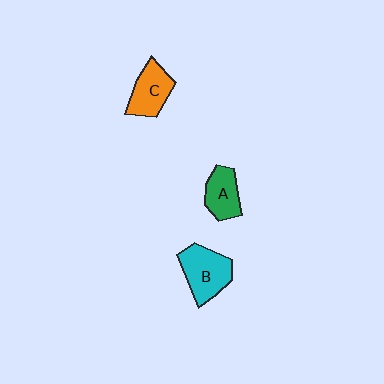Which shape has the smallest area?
Shape A (green).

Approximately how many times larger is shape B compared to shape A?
Approximately 1.4 times.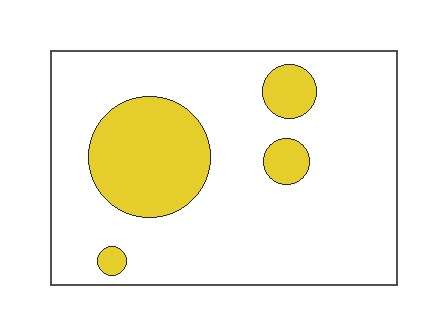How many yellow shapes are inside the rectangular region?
4.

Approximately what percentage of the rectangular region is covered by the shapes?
Approximately 20%.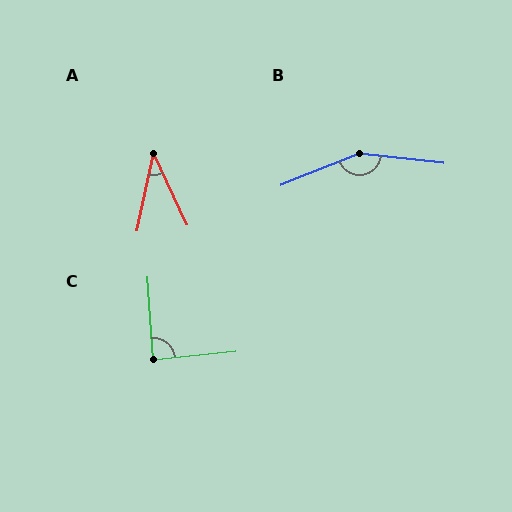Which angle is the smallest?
A, at approximately 37 degrees.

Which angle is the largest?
B, at approximately 152 degrees.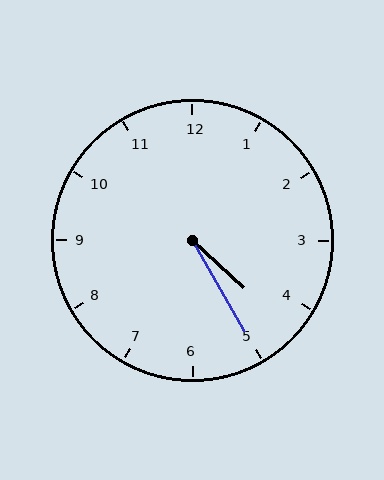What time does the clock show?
4:25.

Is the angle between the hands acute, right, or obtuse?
It is acute.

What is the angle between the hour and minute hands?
Approximately 18 degrees.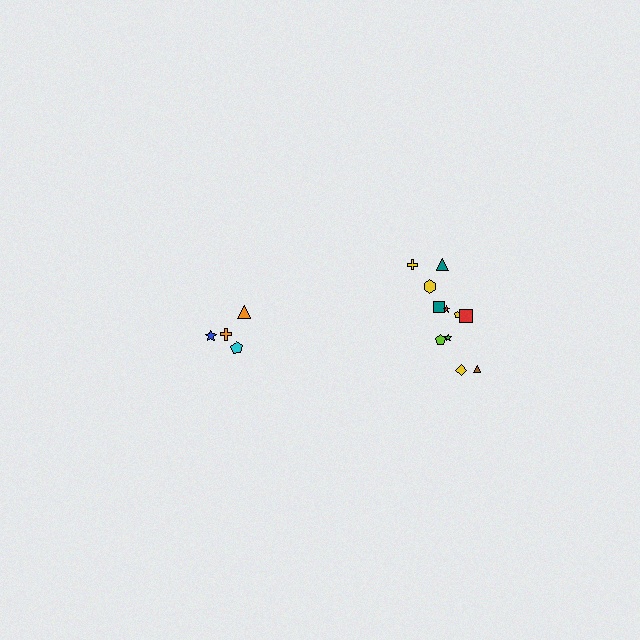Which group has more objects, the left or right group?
The right group.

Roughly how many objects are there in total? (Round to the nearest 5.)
Roughly 15 objects in total.